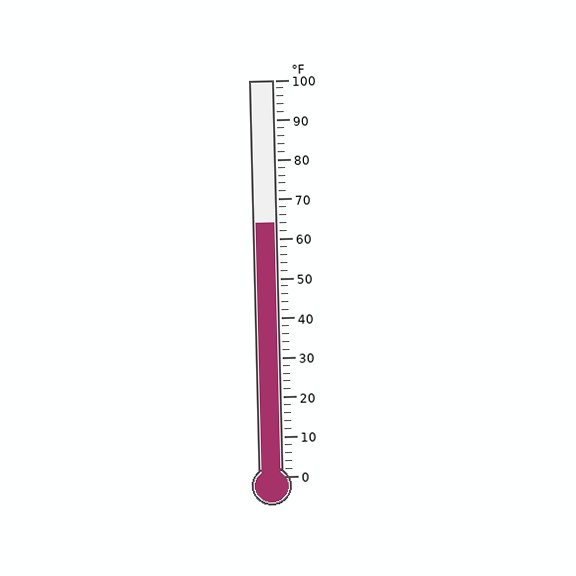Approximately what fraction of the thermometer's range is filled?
The thermometer is filled to approximately 65% of its range.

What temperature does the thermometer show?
The thermometer shows approximately 64°F.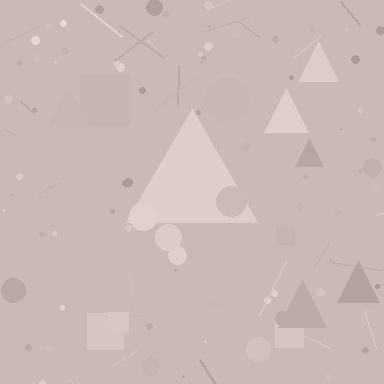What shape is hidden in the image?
A triangle is hidden in the image.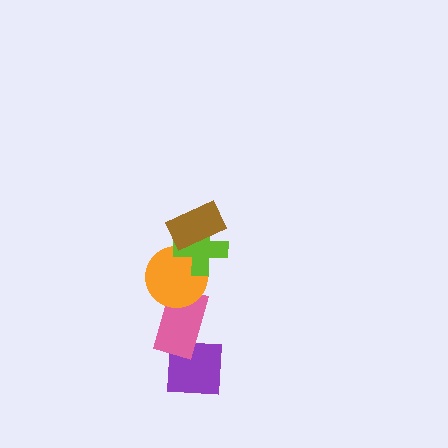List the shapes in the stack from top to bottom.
From top to bottom: the brown rectangle, the lime cross, the orange circle, the pink rectangle, the purple square.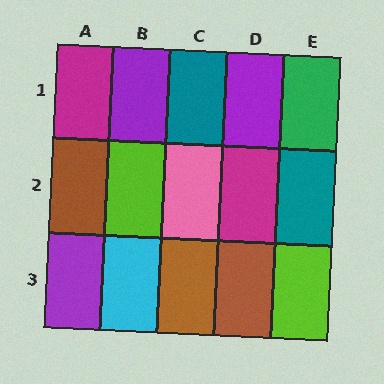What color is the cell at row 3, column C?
Brown.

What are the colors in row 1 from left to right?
Magenta, purple, teal, purple, green.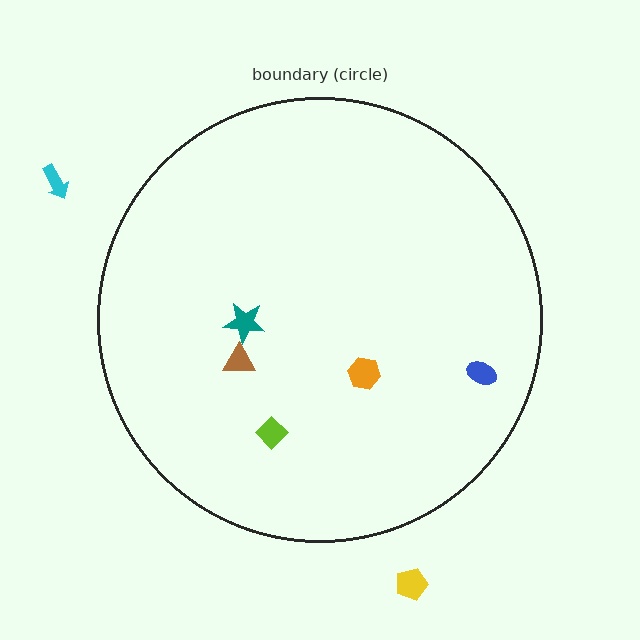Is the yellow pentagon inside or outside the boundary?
Outside.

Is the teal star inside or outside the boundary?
Inside.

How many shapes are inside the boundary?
5 inside, 2 outside.